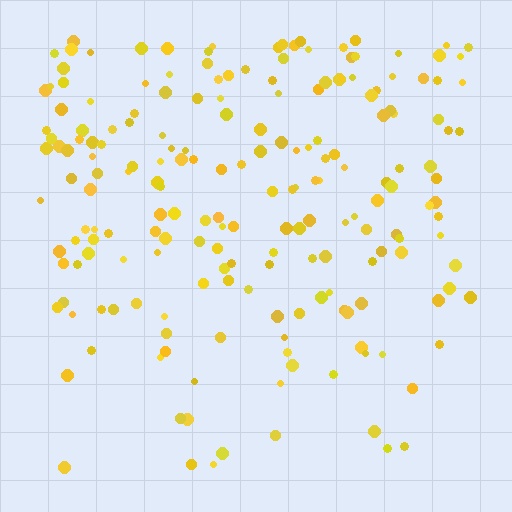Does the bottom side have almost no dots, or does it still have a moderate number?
Still a moderate number, just noticeably fewer than the top.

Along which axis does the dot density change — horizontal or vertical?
Vertical.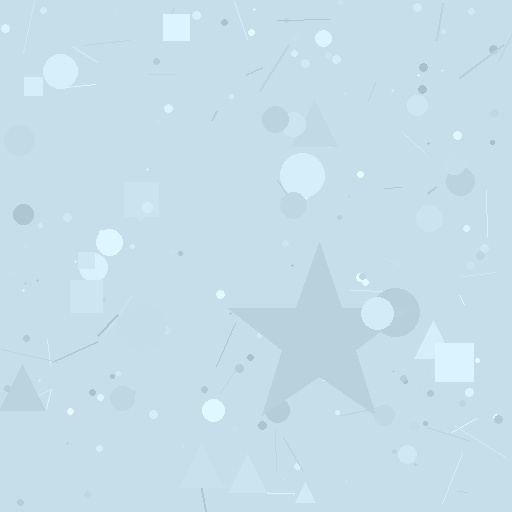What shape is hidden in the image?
A star is hidden in the image.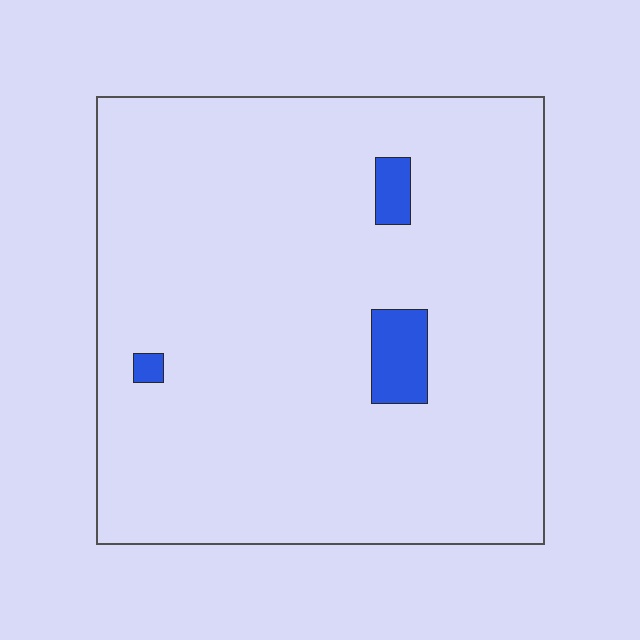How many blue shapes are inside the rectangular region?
3.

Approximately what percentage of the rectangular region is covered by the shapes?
Approximately 5%.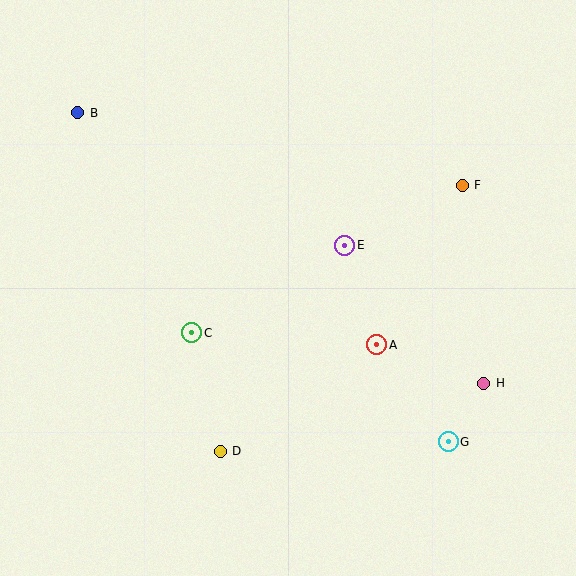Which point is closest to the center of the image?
Point E at (345, 245) is closest to the center.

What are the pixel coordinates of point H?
Point H is at (484, 383).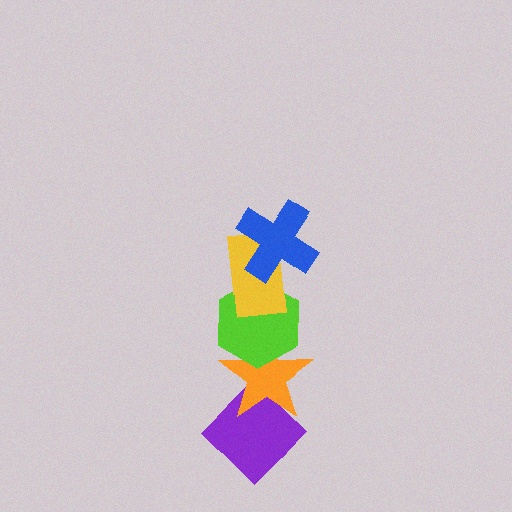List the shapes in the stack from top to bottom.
From top to bottom: the blue cross, the yellow rectangle, the lime hexagon, the orange star, the purple diamond.